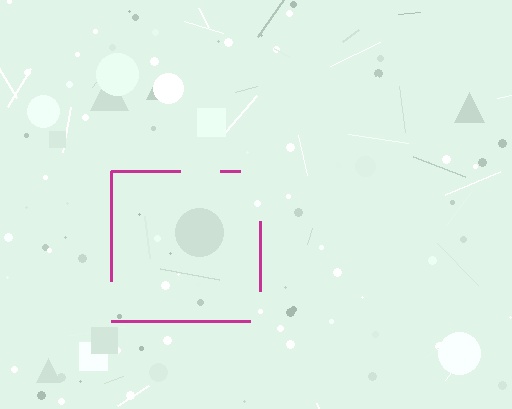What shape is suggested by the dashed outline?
The dashed outline suggests a square.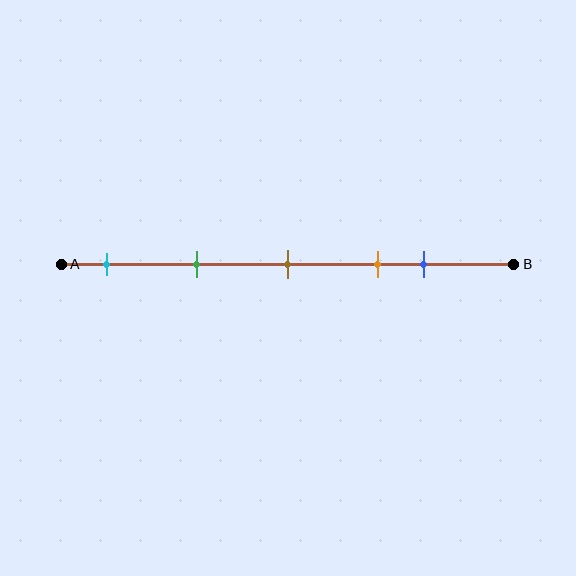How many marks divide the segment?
There are 5 marks dividing the segment.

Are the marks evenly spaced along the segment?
No, the marks are not evenly spaced.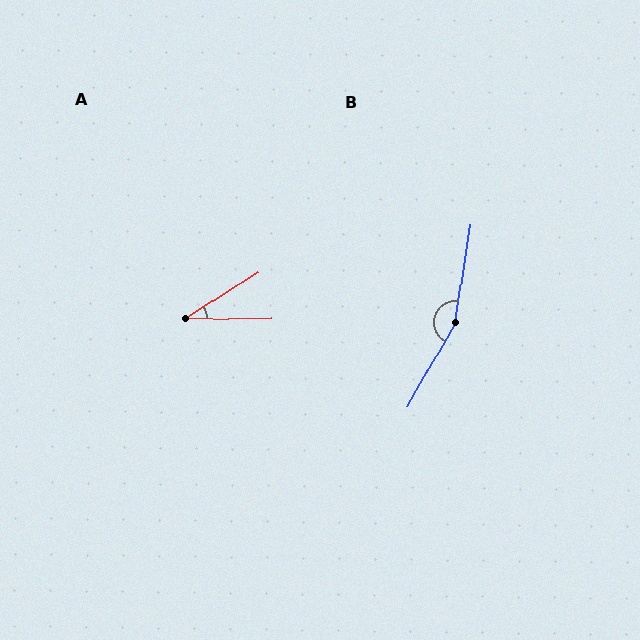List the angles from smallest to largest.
A (32°), B (159°).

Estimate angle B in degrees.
Approximately 159 degrees.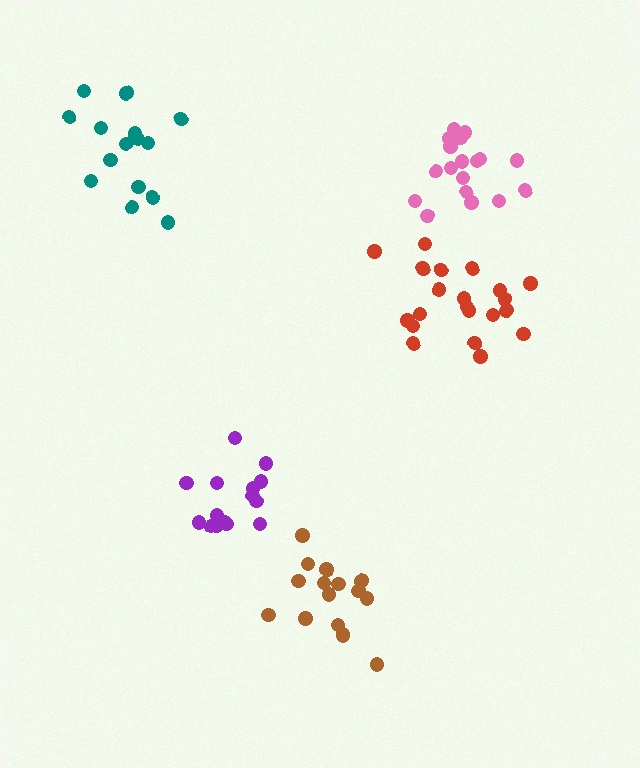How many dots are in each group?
Group 1: 15 dots, Group 2: 15 dots, Group 3: 18 dots, Group 4: 21 dots, Group 5: 16 dots (85 total).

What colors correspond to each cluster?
The clusters are colored: purple, teal, pink, red, brown.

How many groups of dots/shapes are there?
There are 5 groups.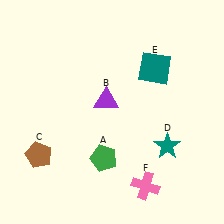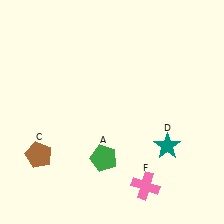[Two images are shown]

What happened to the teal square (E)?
The teal square (E) was removed in Image 2. It was in the top-right area of Image 1.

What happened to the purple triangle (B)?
The purple triangle (B) was removed in Image 2. It was in the top-left area of Image 1.